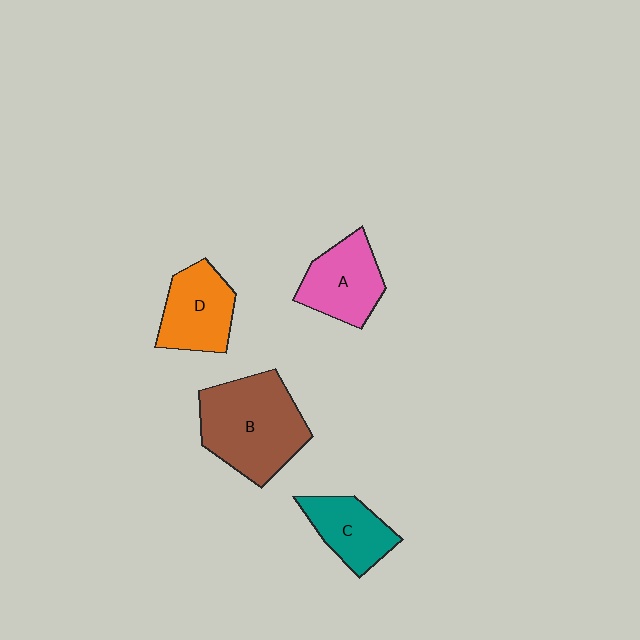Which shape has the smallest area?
Shape C (teal).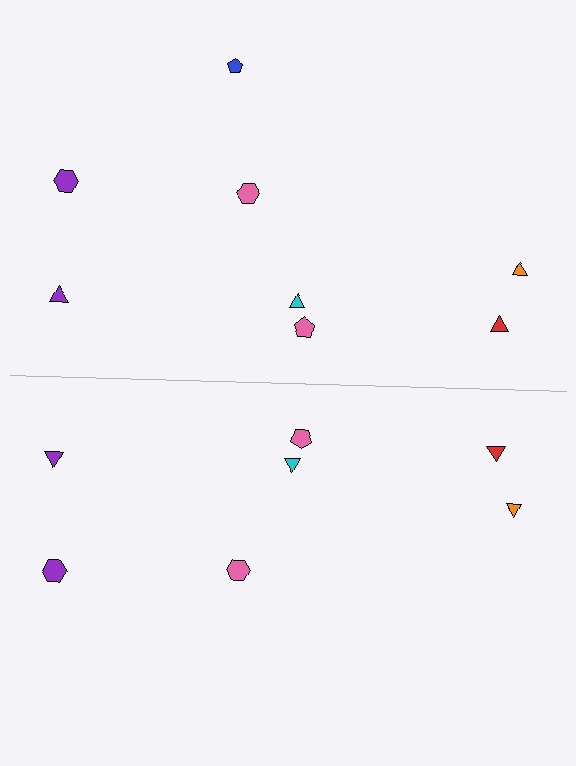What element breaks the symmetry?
A blue pentagon is missing from the bottom side.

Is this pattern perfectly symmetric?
No, the pattern is not perfectly symmetric. A blue pentagon is missing from the bottom side.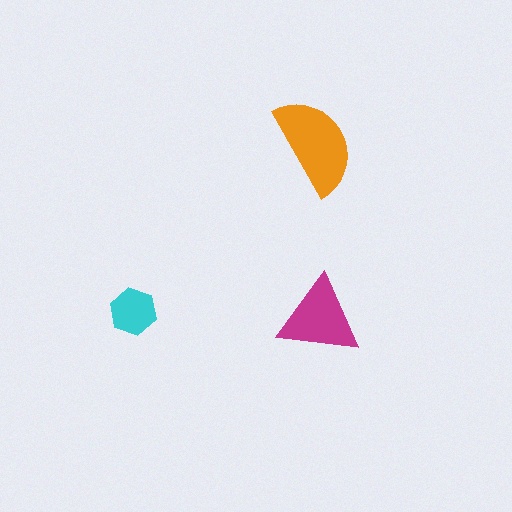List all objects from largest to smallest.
The orange semicircle, the magenta triangle, the cyan hexagon.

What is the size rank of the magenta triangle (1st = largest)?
2nd.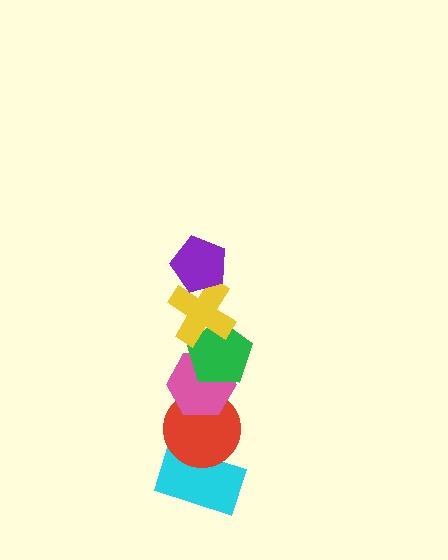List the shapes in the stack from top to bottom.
From top to bottom: the purple pentagon, the yellow cross, the green pentagon, the pink hexagon, the red circle, the cyan rectangle.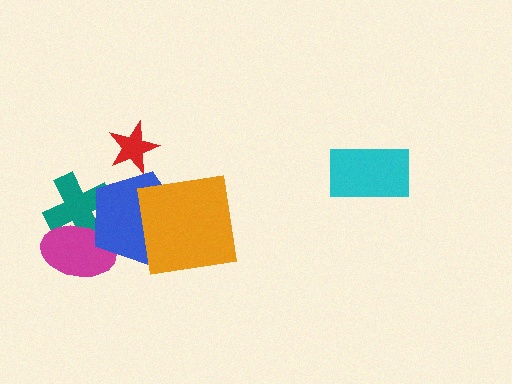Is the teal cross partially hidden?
Yes, it is partially covered by another shape.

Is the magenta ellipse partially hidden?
Yes, it is partially covered by another shape.